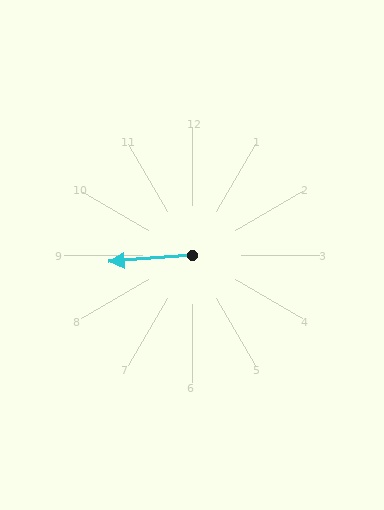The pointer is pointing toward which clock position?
Roughly 9 o'clock.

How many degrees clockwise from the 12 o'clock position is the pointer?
Approximately 265 degrees.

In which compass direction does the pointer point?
West.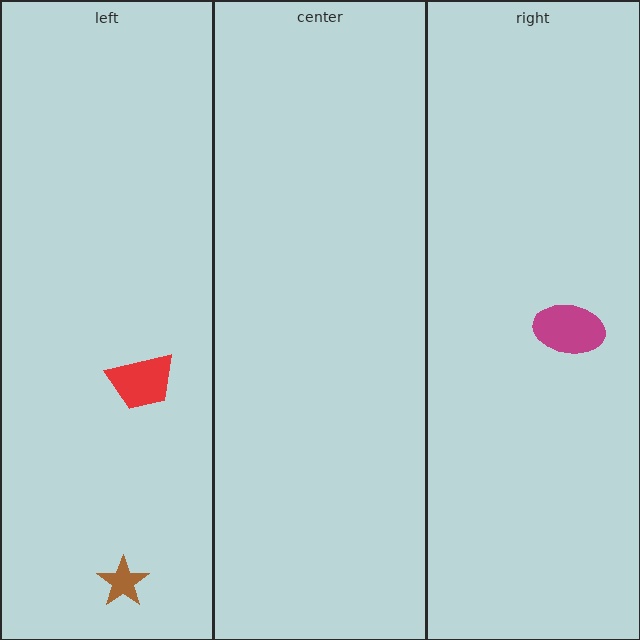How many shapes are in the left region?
2.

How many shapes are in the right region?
1.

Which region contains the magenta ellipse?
The right region.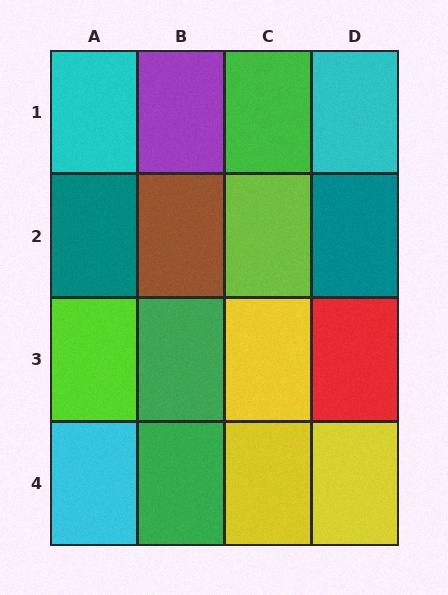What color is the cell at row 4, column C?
Yellow.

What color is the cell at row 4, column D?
Yellow.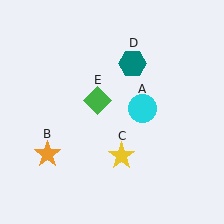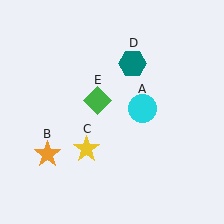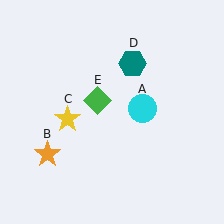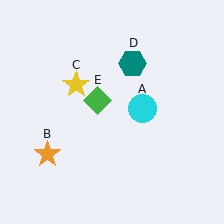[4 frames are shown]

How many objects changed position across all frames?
1 object changed position: yellow star (object C).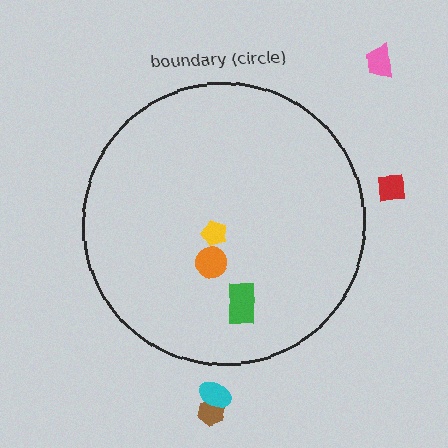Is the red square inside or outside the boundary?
Outside.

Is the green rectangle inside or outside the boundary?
Inside.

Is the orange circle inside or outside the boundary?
Inside.